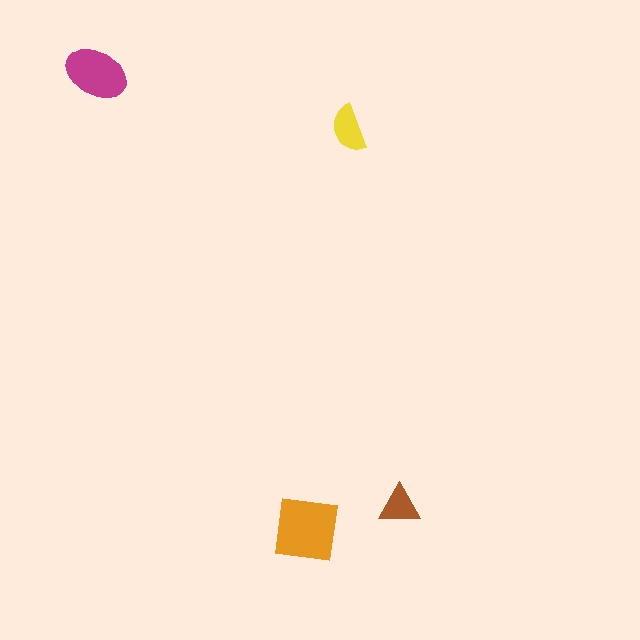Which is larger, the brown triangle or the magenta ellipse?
The magenta ellipse.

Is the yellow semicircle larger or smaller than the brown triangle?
Larger.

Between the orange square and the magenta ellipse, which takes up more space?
The orange square.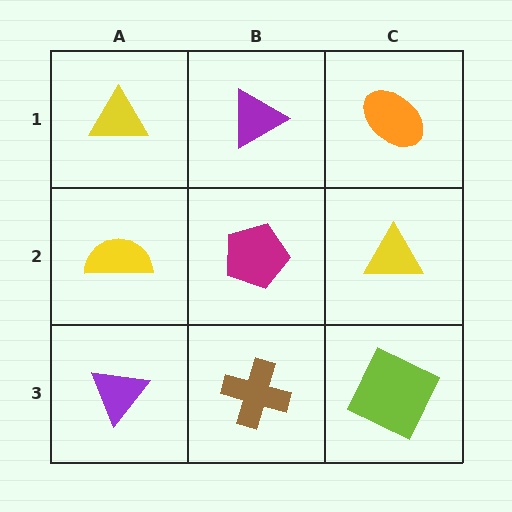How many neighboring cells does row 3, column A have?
2.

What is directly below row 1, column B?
A magenta pentagon.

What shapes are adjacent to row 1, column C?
A yellow triangle (row 2, column C), a purple triangle (row 1, column B).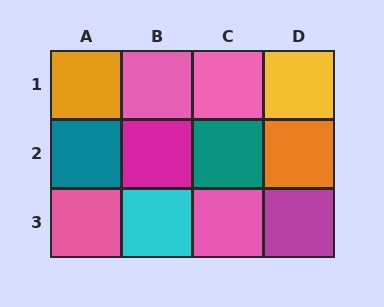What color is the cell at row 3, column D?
Magenta.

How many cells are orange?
2 cells are orange.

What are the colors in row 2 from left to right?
Teal, magenta, teal, orange.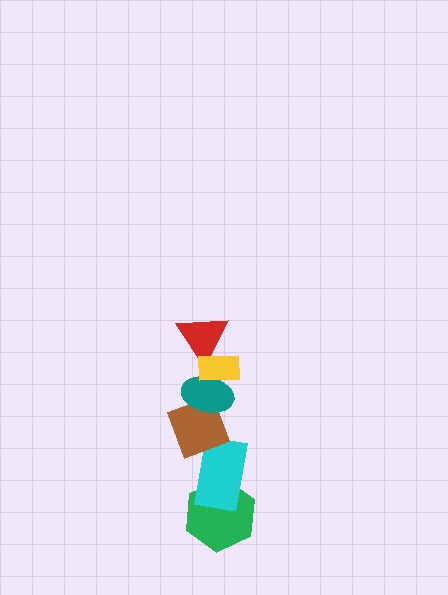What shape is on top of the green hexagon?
The cyan rectangle is on top of the green hexagon.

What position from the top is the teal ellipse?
The teal ellipse is 3rd from the top.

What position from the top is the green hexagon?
The green hexagon is 6th from the top.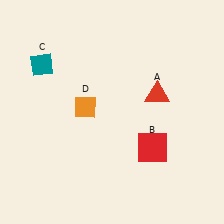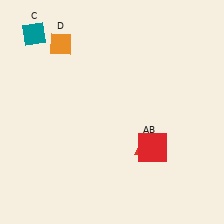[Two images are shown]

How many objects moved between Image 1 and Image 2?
3 objects moved between the two images.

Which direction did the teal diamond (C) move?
The teal diamond (C) moved up.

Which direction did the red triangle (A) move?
The red triangle (A) moved down.